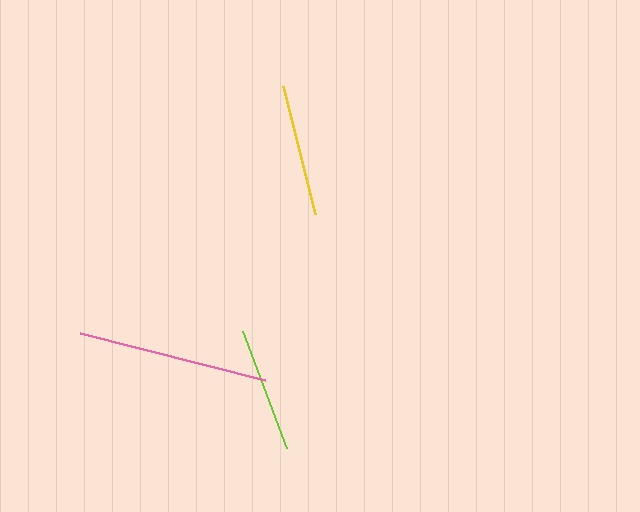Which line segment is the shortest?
The lime line is the shortest at approximately 125 pixels.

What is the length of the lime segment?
The lime segment is approximately 125 pixels long.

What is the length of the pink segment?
The pink segment is approximately 191 pixels long.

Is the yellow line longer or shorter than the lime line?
The yellow line is longer than the lime line.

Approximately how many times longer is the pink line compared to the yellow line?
The pink line is approximately 1.4 times the length of the yellow line.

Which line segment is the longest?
The pink line is the longest at approximately 191 pixels.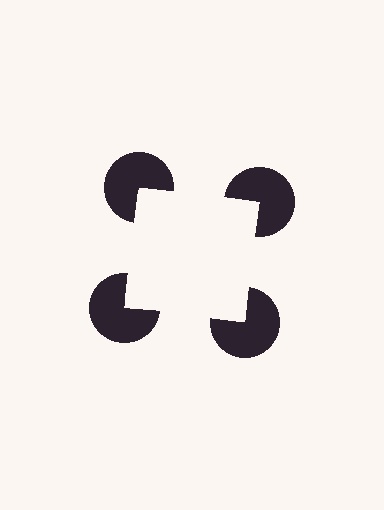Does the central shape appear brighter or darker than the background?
It typically appears slightly brighter than the background, even though no actual brightness change is drawn.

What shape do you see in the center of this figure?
An illusory square — its edges are inferred from the aligned wedge cuts in the pac-man discs, not physically drawn.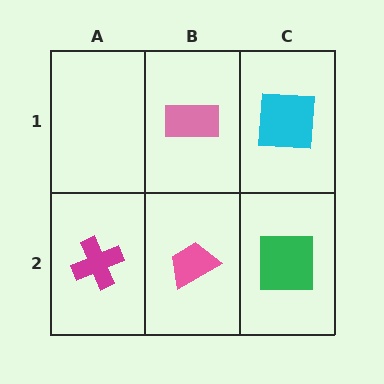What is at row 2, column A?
A magenta cross.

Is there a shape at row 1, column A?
No, that cell is empty.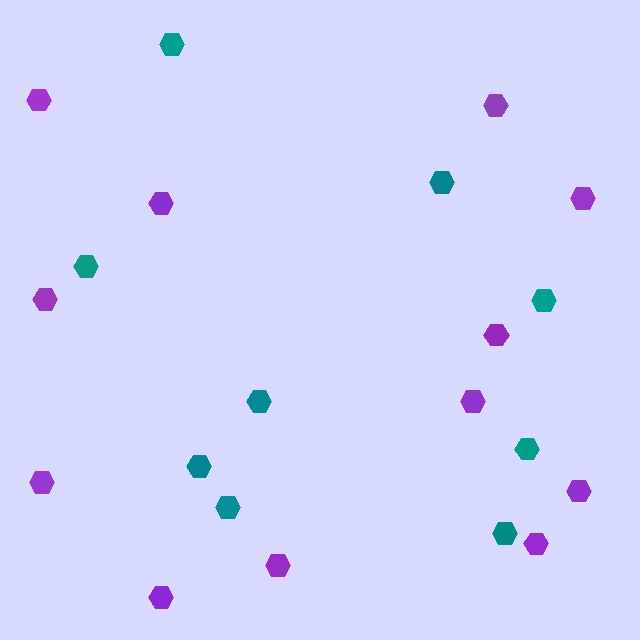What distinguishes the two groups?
There are 2 groups: one group of teal hexagons (9) and one group of purple hexagons (12).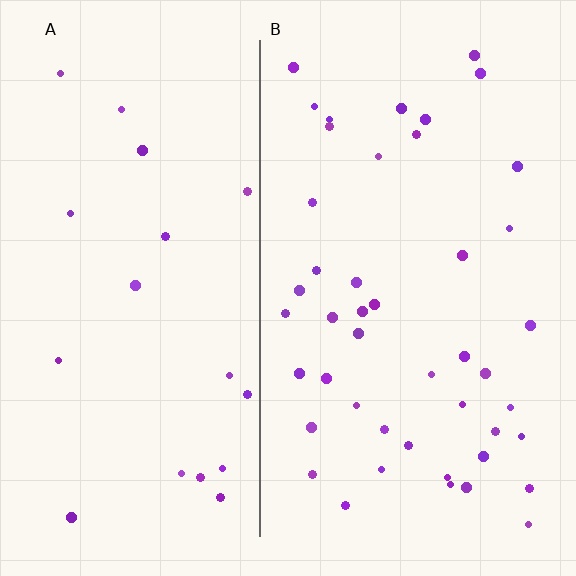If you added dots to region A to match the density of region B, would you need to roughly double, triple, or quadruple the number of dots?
Approximately double.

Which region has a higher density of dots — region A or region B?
B (the right).